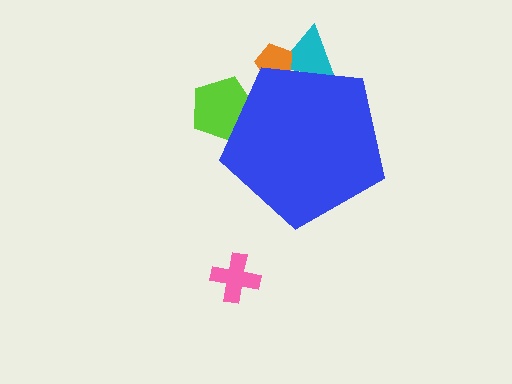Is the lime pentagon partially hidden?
Yes, the lime pentagon is partially hidden behind the blue pentagon.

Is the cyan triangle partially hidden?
Yes, the cyan triangle is partially hidden behind the blue pentagon.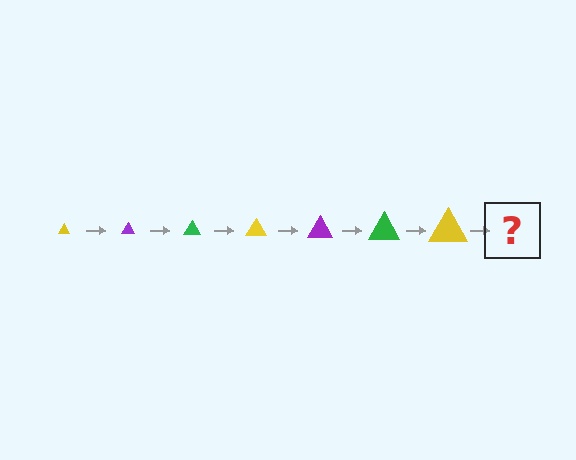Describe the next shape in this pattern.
It should be a purple triangle, larger than the previous one.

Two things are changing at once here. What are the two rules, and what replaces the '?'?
The two rules are that the triangle grows larger each step and the color cycles through yellow, purple, and green. The '?' should be a purple triangle, larger than the previous one.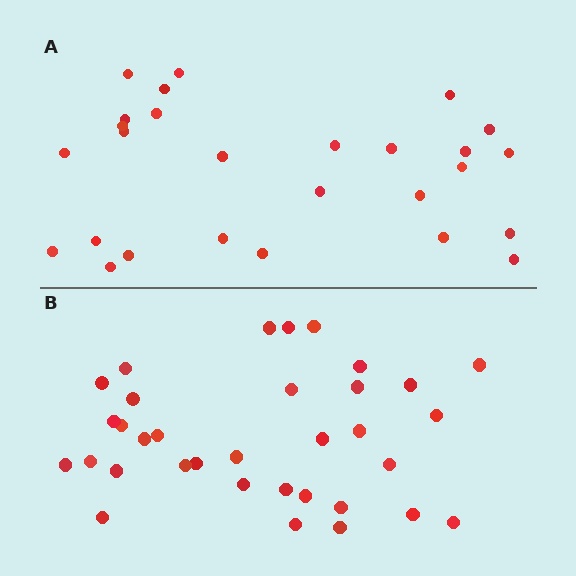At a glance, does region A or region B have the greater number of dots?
Region B (the bottom region) has more dots.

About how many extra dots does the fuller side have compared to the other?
Region B has roughly 8 or so more dots than region A.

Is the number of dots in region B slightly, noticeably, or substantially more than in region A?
Region B has noticeably more, but not dramatically so. The ratio is roughly 1.3 to 1.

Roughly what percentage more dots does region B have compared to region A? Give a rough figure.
About 25% more.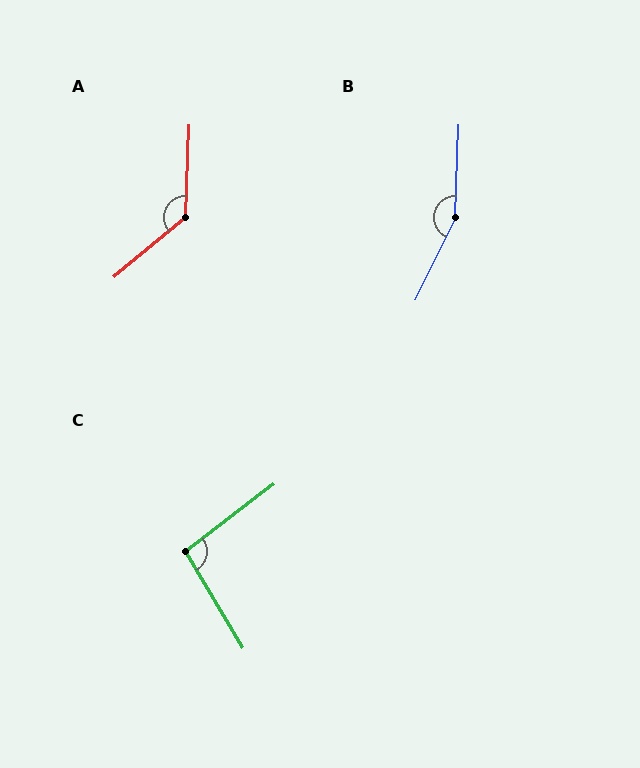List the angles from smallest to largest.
C (97°), A (132°), B (156°).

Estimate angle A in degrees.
Approximately 132 degrees.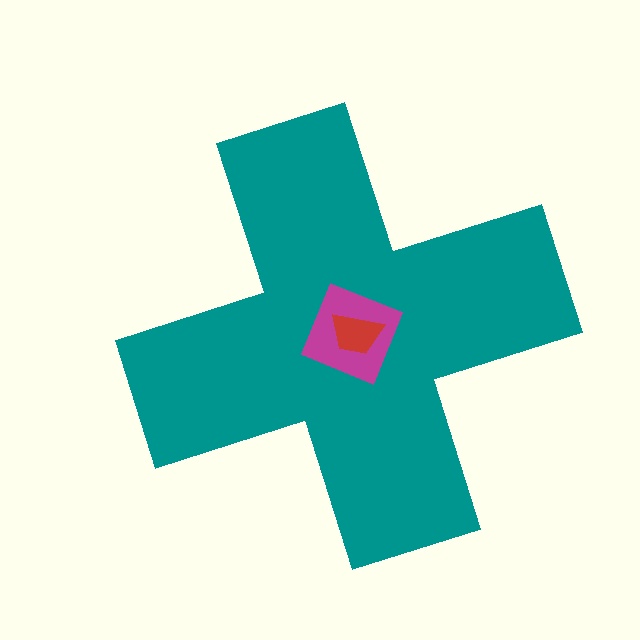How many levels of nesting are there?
3.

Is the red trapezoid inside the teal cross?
Yes.